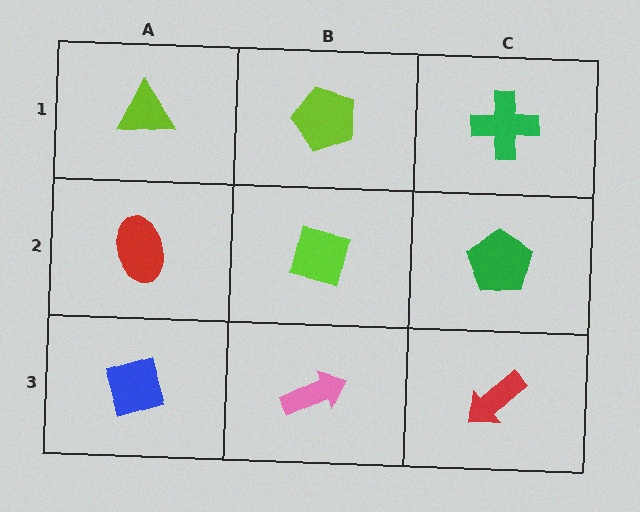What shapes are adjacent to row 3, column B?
A lime square (row 2, column B), a blue diamond (row 3, column A), a red arrow (row 3, column C).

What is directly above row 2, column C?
A green cross.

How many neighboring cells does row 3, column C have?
2.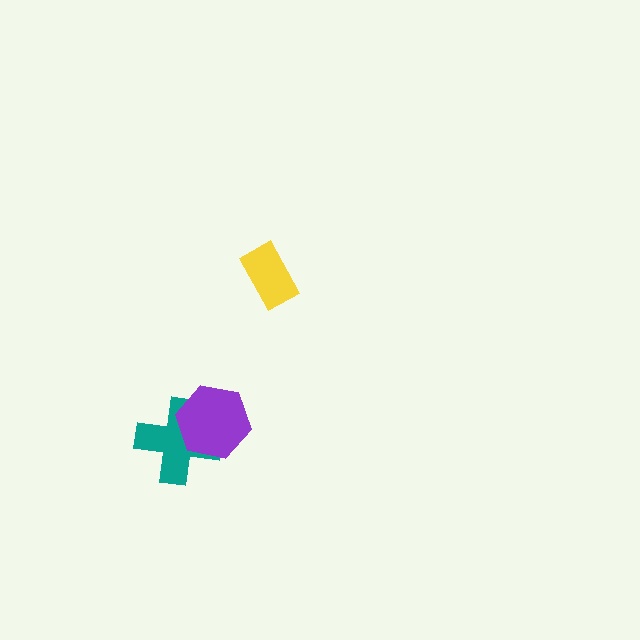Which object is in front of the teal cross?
The purple hexagon is in front of the teal cross.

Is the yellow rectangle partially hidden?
No, no other shape covers it.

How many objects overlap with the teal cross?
1 object overlaps with the teal cross.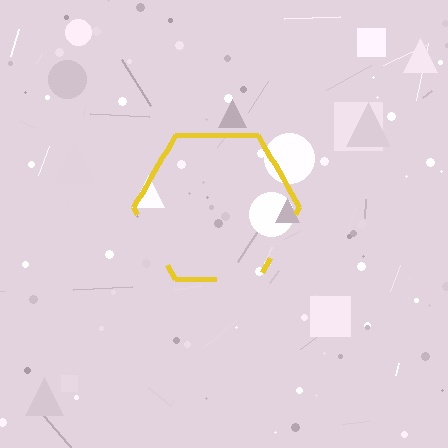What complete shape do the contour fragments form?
The contour fragments form a hexagon.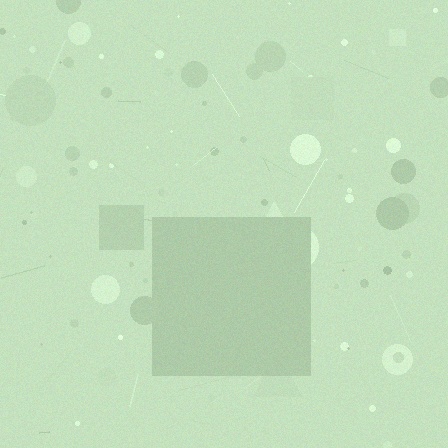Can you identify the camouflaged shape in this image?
The camouflaged shape is a square.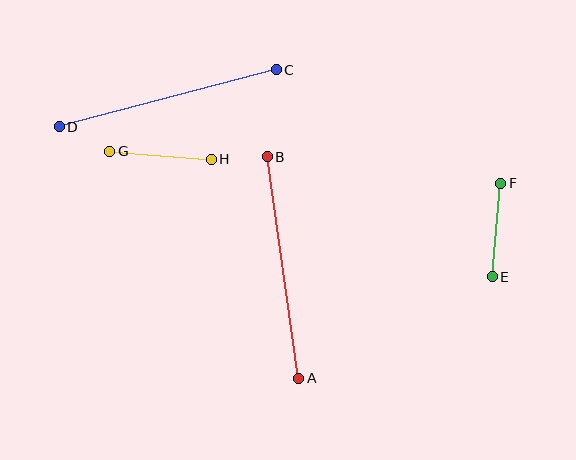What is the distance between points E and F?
The distance is approximately 94 pixels.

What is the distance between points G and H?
The distance is approximately 102 pixels.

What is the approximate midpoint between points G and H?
The midpoint is at approximately (160, 155) pixels.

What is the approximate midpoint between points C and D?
The midpoint is at approximately (168, 98) pixels.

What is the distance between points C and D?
The distance is approximately 224 pixels.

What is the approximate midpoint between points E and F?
The midpoint is at approximately (496, 230) pixels.